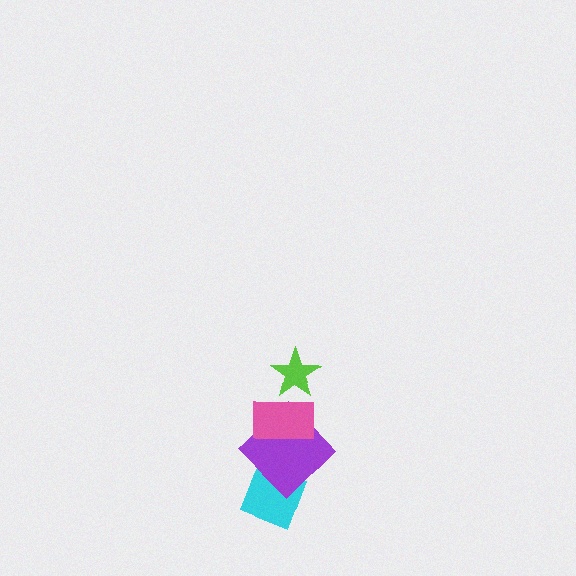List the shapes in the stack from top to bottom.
From top to bottom: the lime star, the pink rectangle, the purple diamond, the cyan diamond.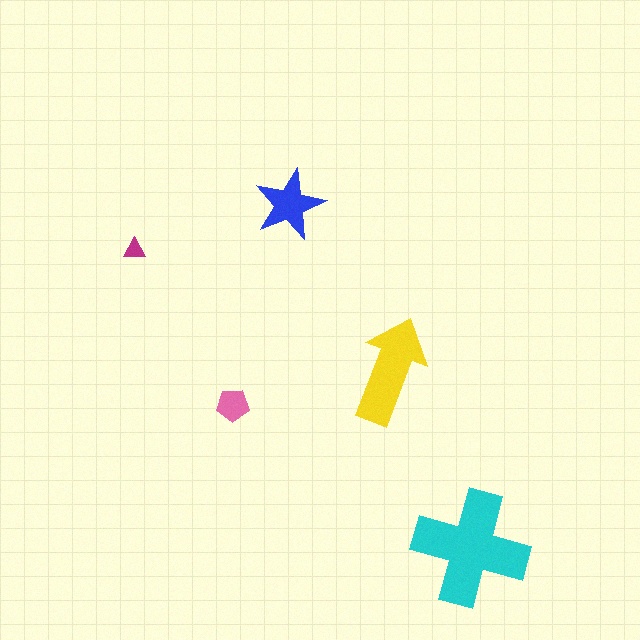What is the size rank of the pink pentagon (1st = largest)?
4th.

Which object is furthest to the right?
The cyan cross is rightmost.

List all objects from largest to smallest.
The cyan cross, the yellow arrow, the blue star, the pink pentagon, the magenta triangle.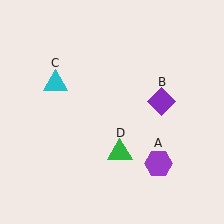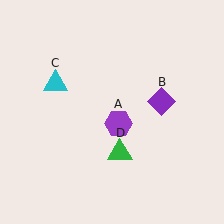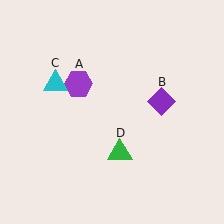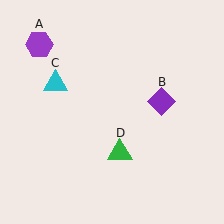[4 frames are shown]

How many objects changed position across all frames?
1 object changed position: purple hexagon (object A).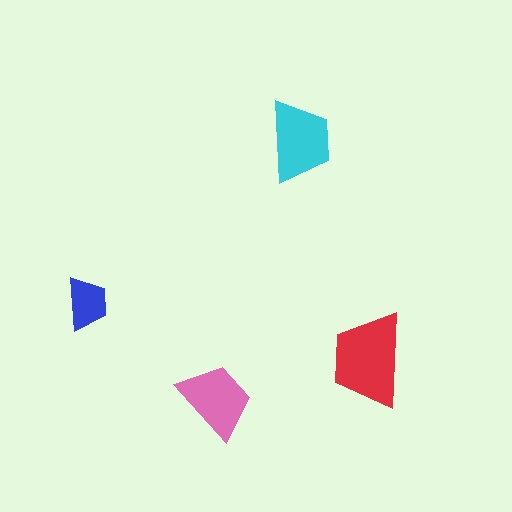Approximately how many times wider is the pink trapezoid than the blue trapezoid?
About 1.5 times wider.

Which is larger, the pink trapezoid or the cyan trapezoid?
The cyan one.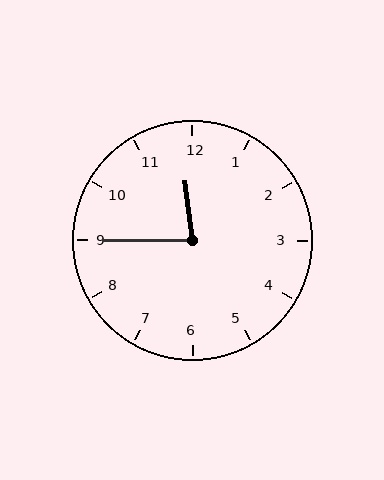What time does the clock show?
11:45.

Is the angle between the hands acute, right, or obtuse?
It is acute.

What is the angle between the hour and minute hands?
Approximately 82 degrees.